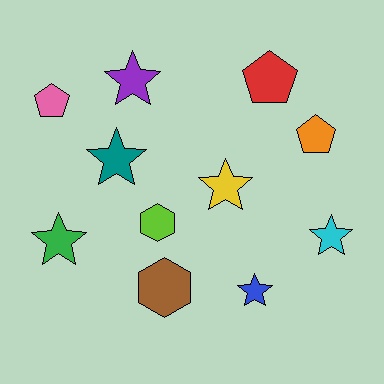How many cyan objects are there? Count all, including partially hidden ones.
There is 1 cyan object.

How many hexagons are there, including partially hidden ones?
There are 2 hexagons.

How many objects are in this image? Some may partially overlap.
There are 11 objects.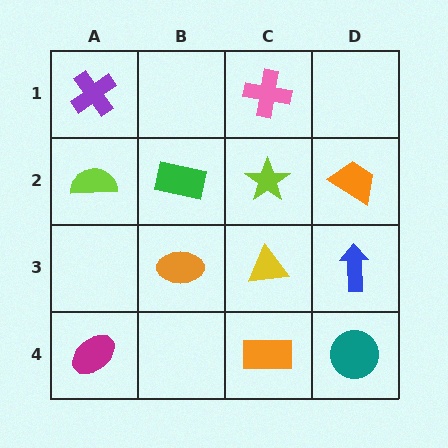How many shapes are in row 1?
2 shapes.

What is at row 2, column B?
A green rectangle.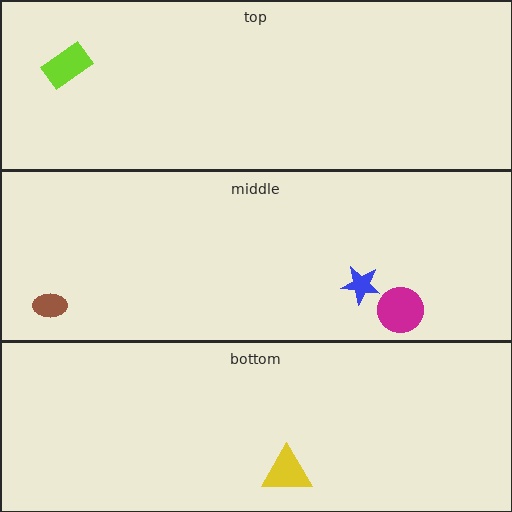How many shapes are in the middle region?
3.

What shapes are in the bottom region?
The yellow triangle.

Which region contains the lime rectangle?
The top region.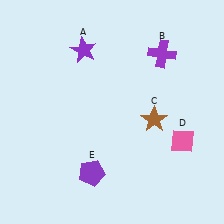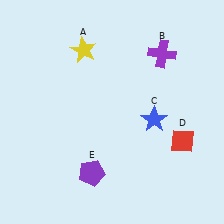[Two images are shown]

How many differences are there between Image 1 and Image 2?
There are 3 differences between the two images.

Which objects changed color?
A changed from purple to yellow. C changed from brown to blue. D changed from pink to red.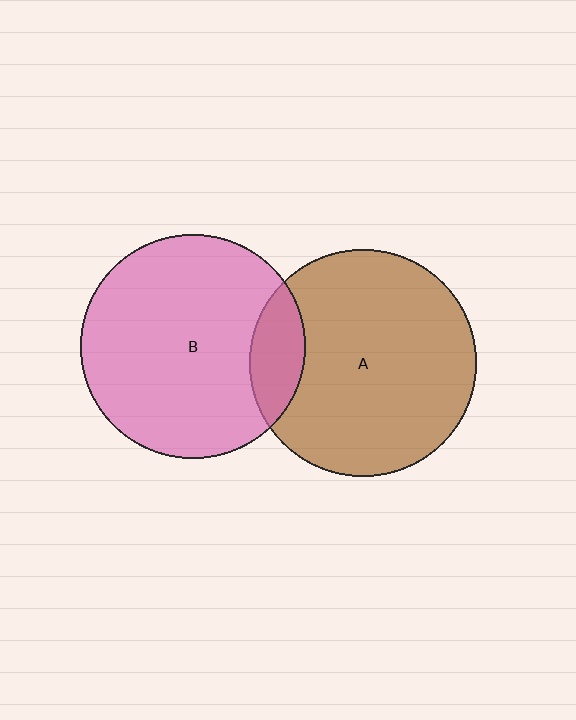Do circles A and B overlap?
Yes.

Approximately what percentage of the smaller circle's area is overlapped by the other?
Approximately 15%.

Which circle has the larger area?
Circle A (brown).